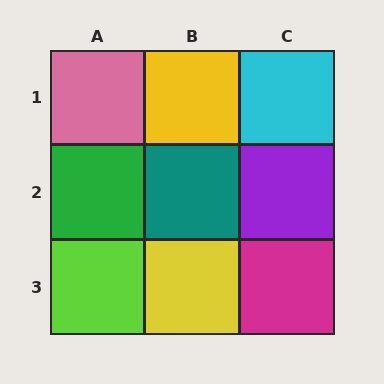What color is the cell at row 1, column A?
Pink.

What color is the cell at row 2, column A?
Green.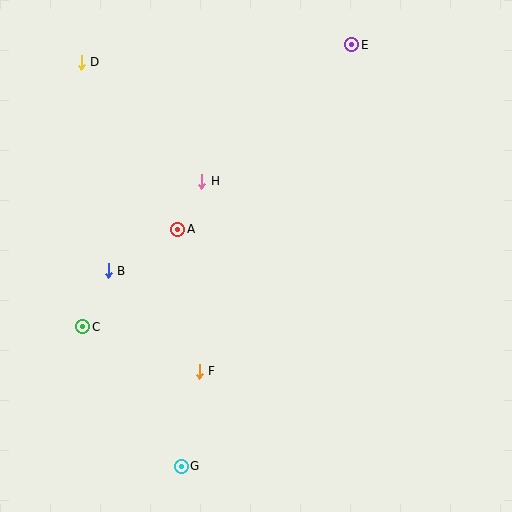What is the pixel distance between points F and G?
The distance between F and G is 97 pixels.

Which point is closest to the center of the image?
Point A at (178, 229) is closest to the center.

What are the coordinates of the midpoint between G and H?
The midpoint between G and H is at (192, 324).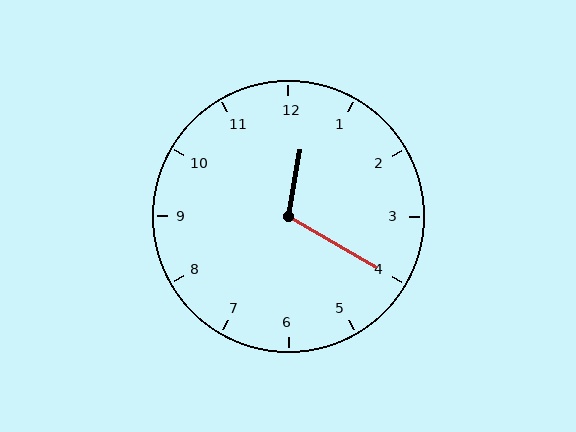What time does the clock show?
12:20.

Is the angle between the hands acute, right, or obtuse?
It is obtuse.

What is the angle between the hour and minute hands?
Approximately 110 degrees.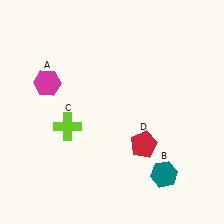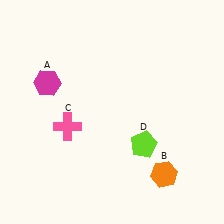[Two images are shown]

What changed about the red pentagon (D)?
In Image 1, D is red. In Image 2, it changed to lime.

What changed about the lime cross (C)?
In Image 1, C is lime. In Image 2, it changed to pink.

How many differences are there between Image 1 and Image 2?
There are 3 differences between the two images.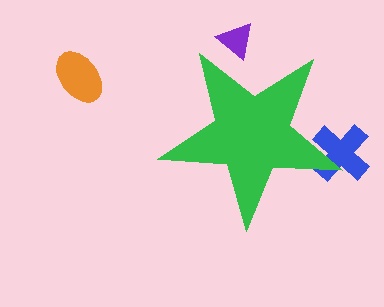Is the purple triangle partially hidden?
Yes, the purple triangle is partially hidden behind the green star.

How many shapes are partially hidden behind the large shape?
2 shapes are partially hidden.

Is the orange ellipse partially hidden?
No, the orange ellipse is fully visible.